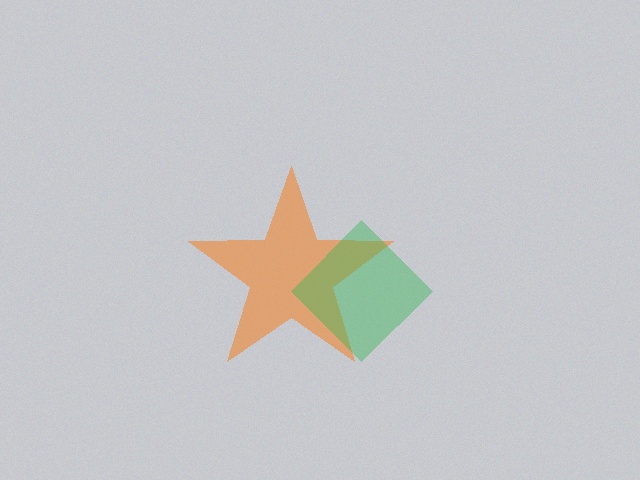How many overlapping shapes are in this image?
There are 2 overlapping shapes in the image.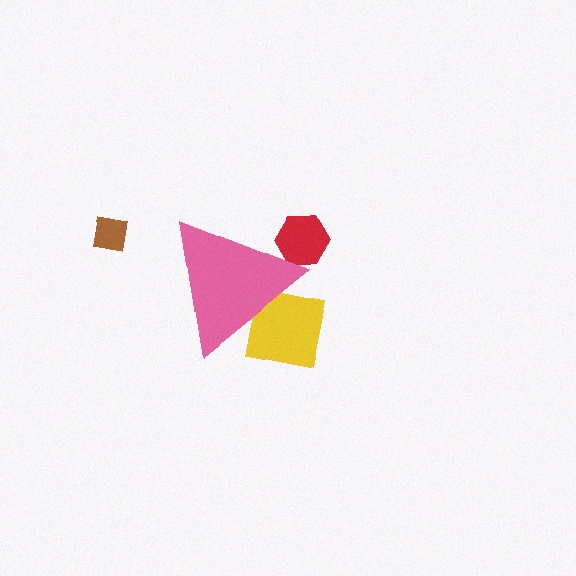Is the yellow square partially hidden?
Yes, the yellow square is partially hidden behind the pink triangle.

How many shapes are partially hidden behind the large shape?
2 shapes are partially hidden.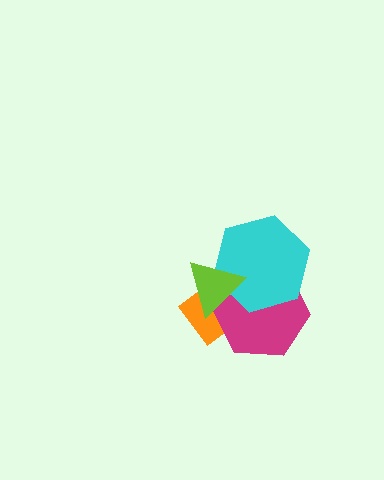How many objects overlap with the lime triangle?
3 objects overlap with the lime triangle.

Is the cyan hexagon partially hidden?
Yes, it is partially covered by another shape.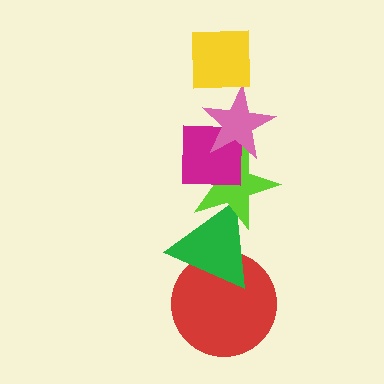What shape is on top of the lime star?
The magenta square is on top of the lime star.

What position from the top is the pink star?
The pink star is 2nd from the top.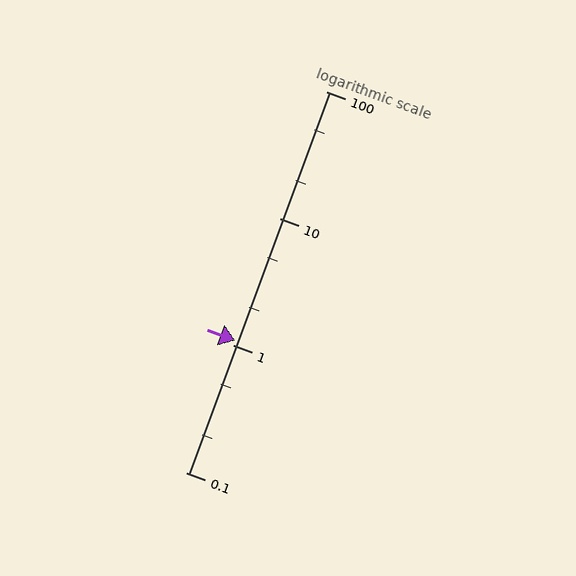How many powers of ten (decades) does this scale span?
The scale spans 3 decades, from 0.1 to 100.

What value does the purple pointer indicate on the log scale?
The pointer indicates approximately 1.1.